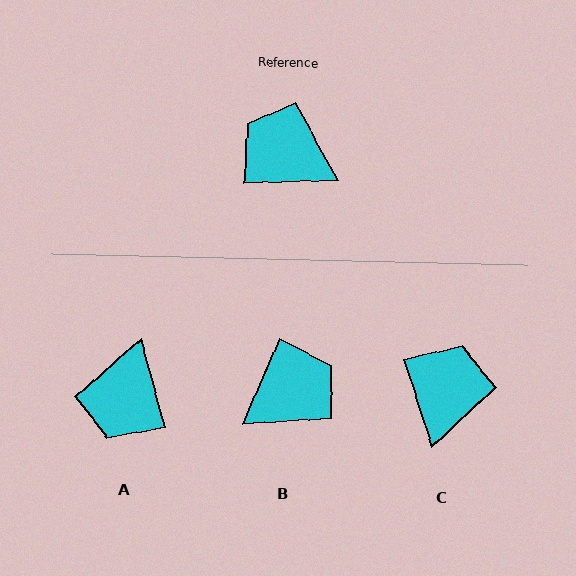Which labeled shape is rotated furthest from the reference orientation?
B, about 114 degrees away.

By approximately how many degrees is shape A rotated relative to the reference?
Approximately 103 degrees counter-clockwise.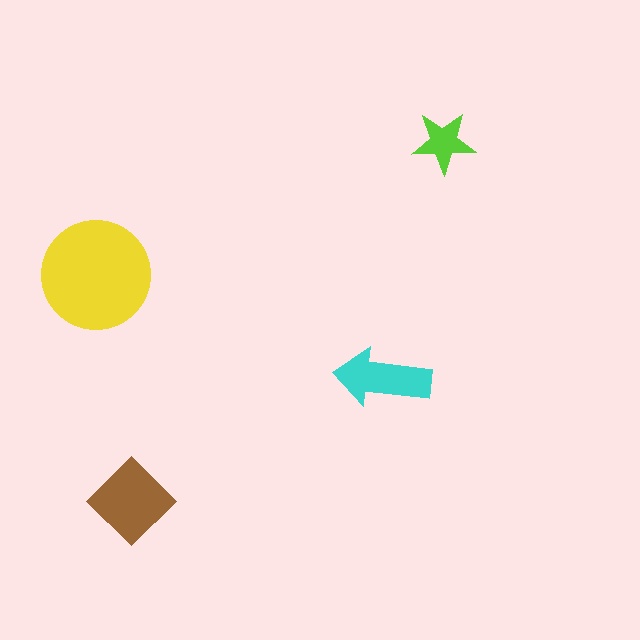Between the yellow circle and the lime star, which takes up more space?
The yellow circle.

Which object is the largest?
The yellow circle.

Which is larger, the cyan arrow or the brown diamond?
The brown diamond.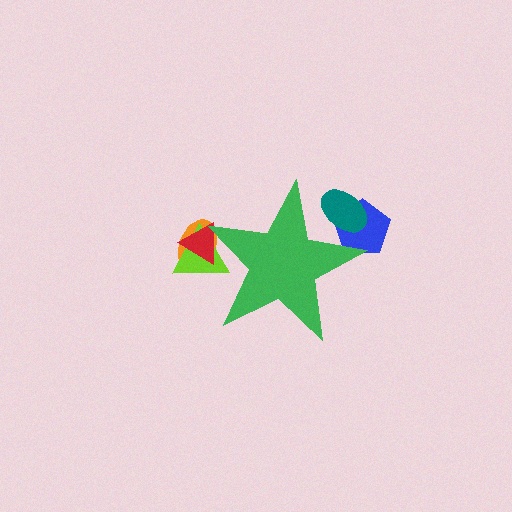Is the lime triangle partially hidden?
Yes, the lime triangle is partially hidden behind the green star.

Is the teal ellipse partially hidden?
Yes, the teal ellipse is partially hidden behind the green star.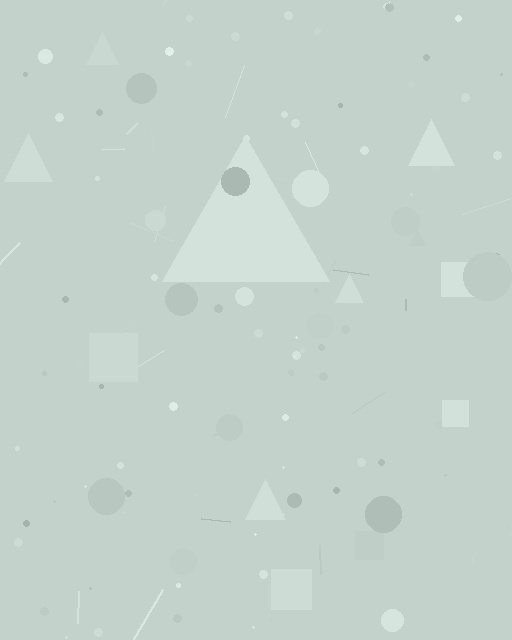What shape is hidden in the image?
A triangle is hidden in the image.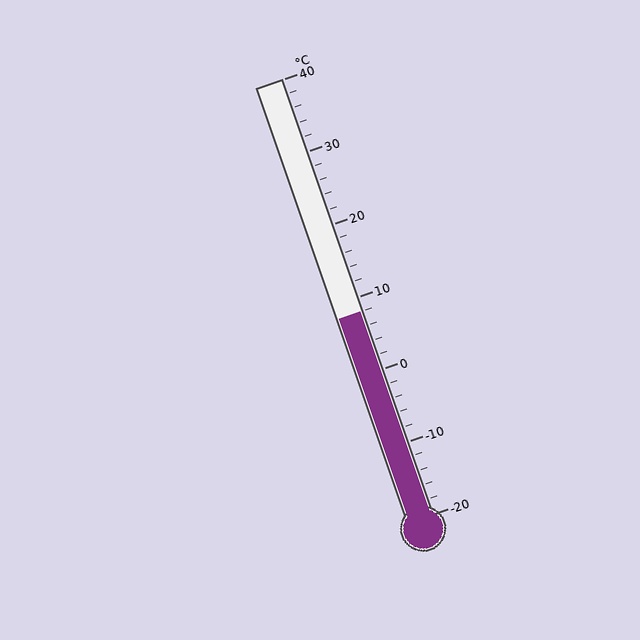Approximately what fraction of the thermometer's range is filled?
The thermometer is filled to approximately 45% of its range.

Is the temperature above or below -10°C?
The temperature is above -10°C.